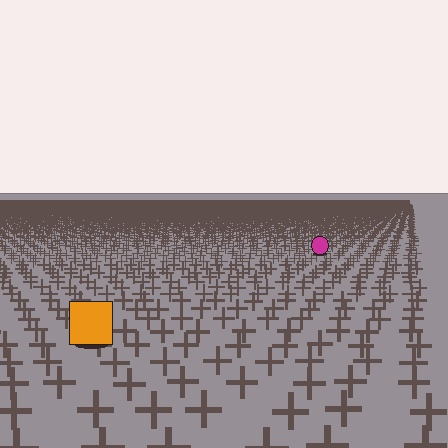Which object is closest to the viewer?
The orange square is closest. The texture marks near it are larger and more spread out.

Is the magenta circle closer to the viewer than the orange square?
No. The orange square is closer — you can tell from the texture gradient: the ground texture is coarser near it.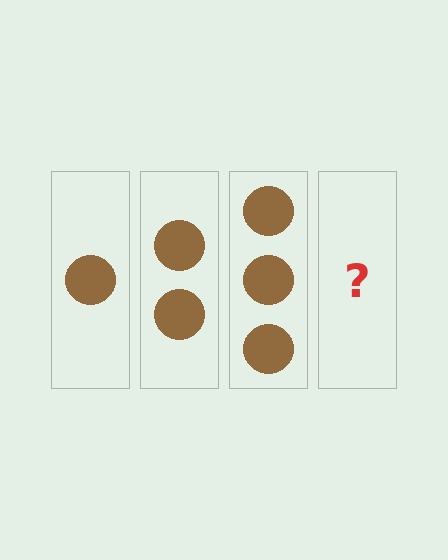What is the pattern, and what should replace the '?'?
The pattern is that each step adds one more circle. The '?' should be 4 circles.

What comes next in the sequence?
The next element should be 4 circles.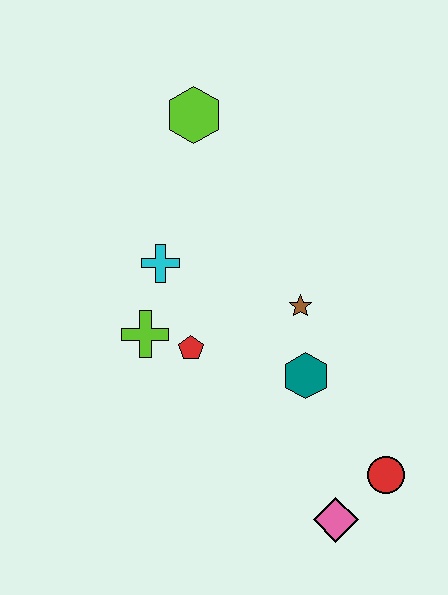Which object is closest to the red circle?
The pink diamond is closest to the red circle.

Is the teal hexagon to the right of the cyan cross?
Yes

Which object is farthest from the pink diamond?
The lime hexagon is farthest from the pink diamond.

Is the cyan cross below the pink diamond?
No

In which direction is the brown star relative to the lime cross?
The brown star is to the right of the lime cross.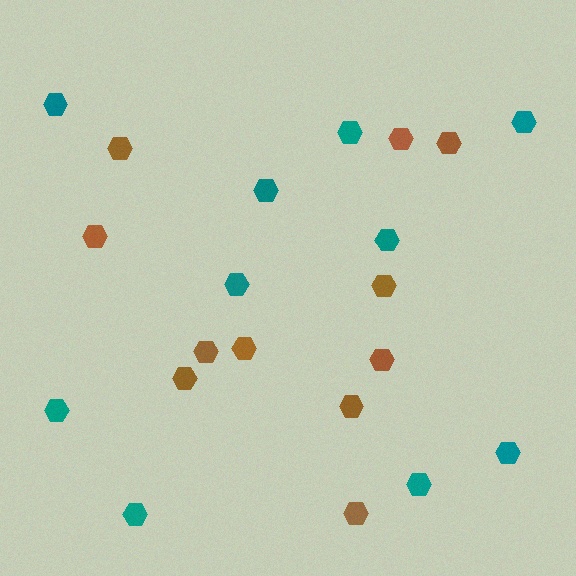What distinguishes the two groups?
There are 2 groups: one group of brown hexagons (11) and one group of teal hexagons (10).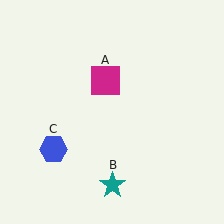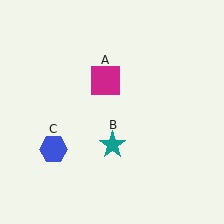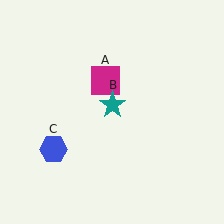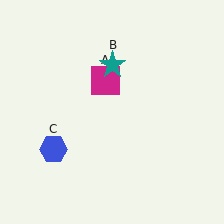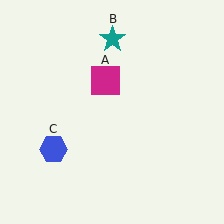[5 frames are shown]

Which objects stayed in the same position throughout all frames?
Magenta square (object A) and blue hexagon (object C) remained stationary.